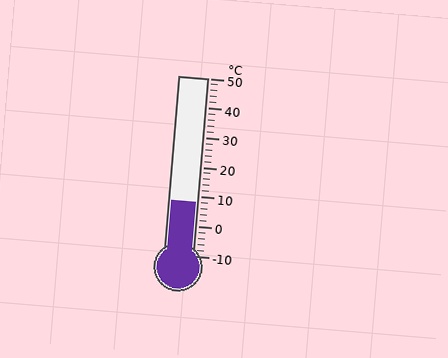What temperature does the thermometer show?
The thermometer shows approximately 8°C.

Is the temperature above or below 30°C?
The temperature is below 30°C.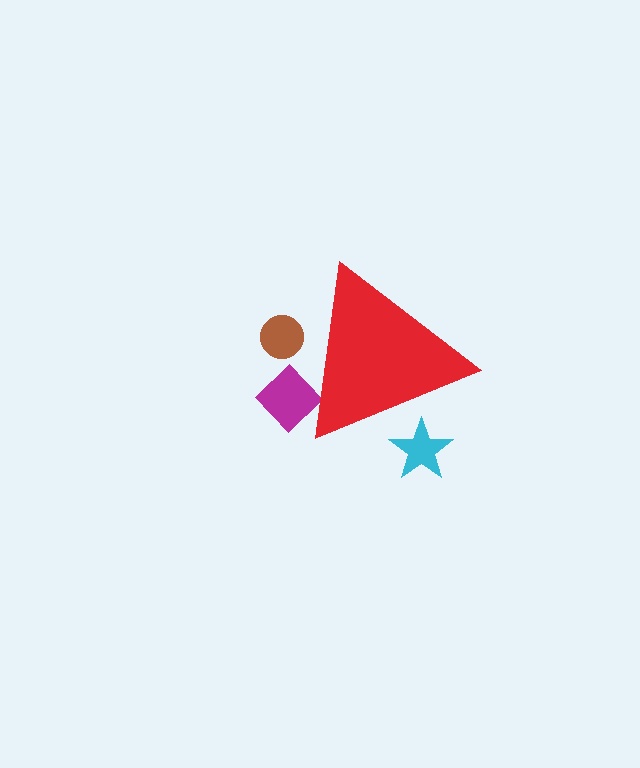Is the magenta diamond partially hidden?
Yes, the magenta diamond is partially hidden behind the red triangle.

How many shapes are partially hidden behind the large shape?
3 shapes are partially hidden.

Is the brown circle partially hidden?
Yes, the brown circle is partially hidden behind the red triangle.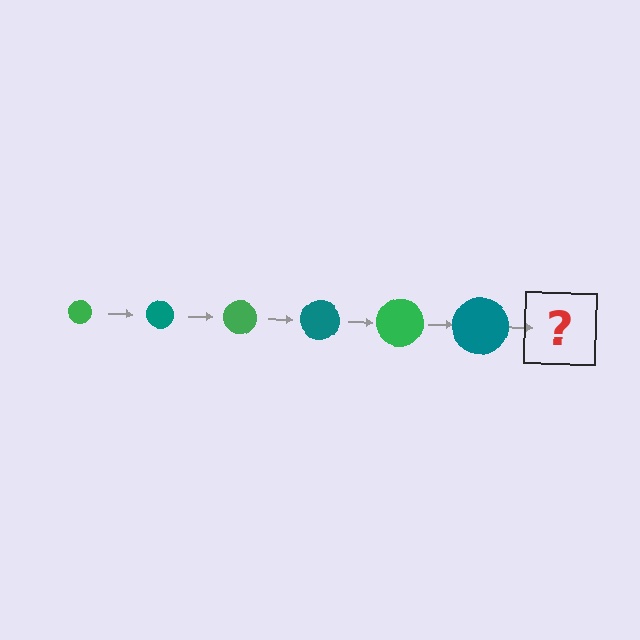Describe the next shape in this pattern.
It should be a green circle, larger than the previous one.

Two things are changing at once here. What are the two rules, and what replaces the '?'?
The two rules are that the circle grows larger each step and the color cycles through green and teal. The '?' should be a green circle, larger than the previous one.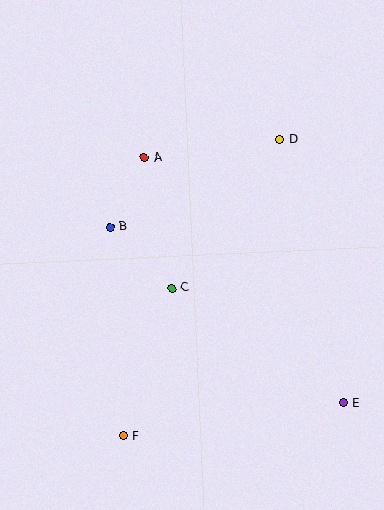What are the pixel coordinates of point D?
Point D is at (280, 140).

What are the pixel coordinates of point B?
Point B is at (110, 227).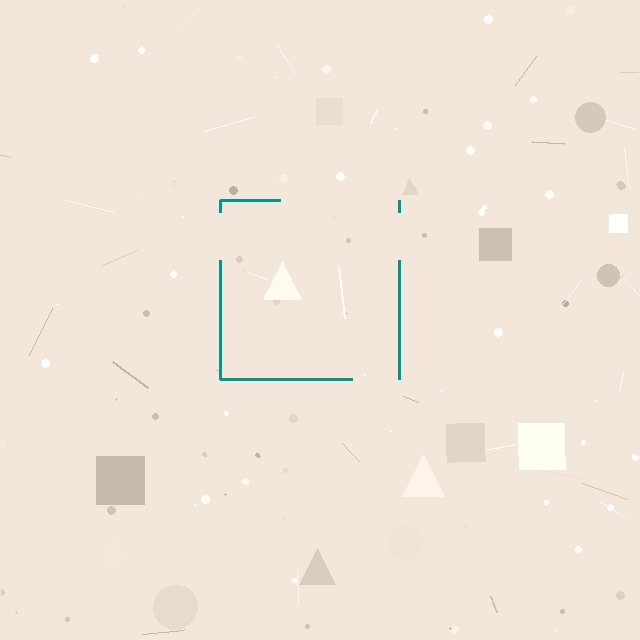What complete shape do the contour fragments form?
The contour fragments form a square.